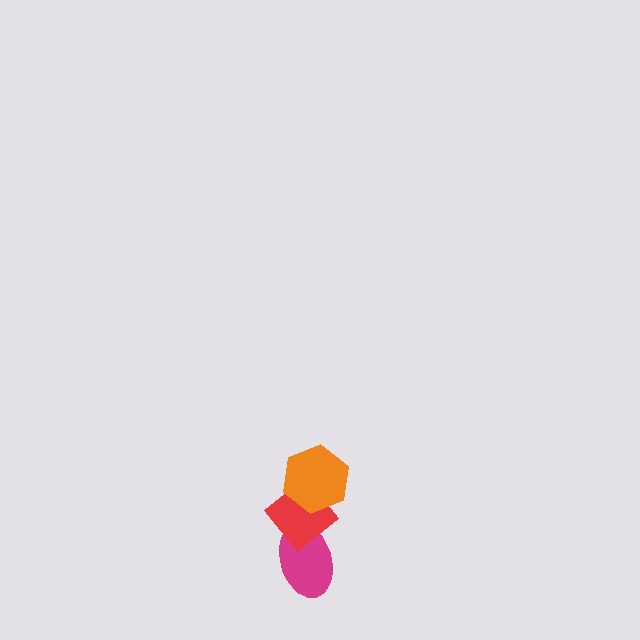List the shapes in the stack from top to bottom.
From top to bottom: the orange hexagon, the red diamond, the magenta ellipse.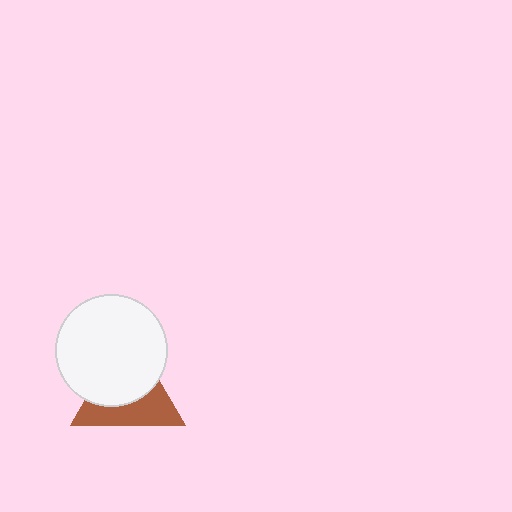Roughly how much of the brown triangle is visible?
A small part of it is visible (roughly 45%).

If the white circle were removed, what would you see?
You would see the complete brown triangle.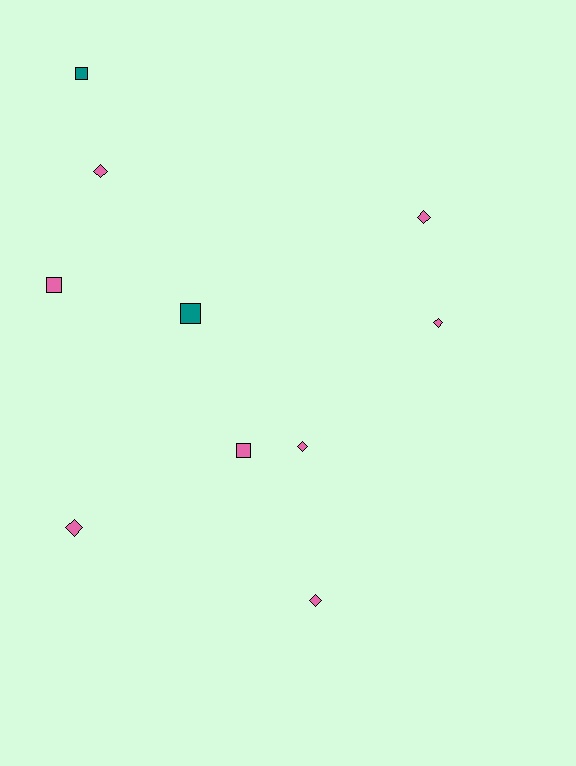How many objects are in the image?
There are 10 objects.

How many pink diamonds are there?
There are 6 pink diamonds.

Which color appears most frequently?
Pink, with 8 objects.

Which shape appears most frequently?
Diamond, with 6 objects.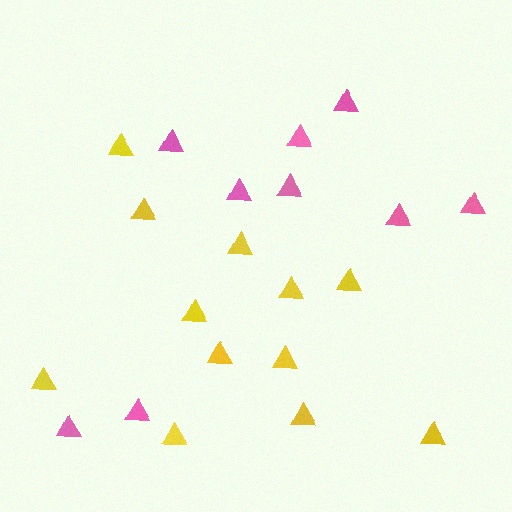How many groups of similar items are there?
There are 2 groups: one group of yellow triangles (12) and one group of pink triangles (9).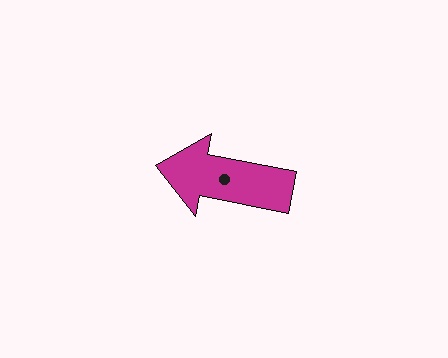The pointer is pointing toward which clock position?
Roughly 9 o'clock.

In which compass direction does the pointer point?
West.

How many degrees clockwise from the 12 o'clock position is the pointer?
Approximately 281 degrees.